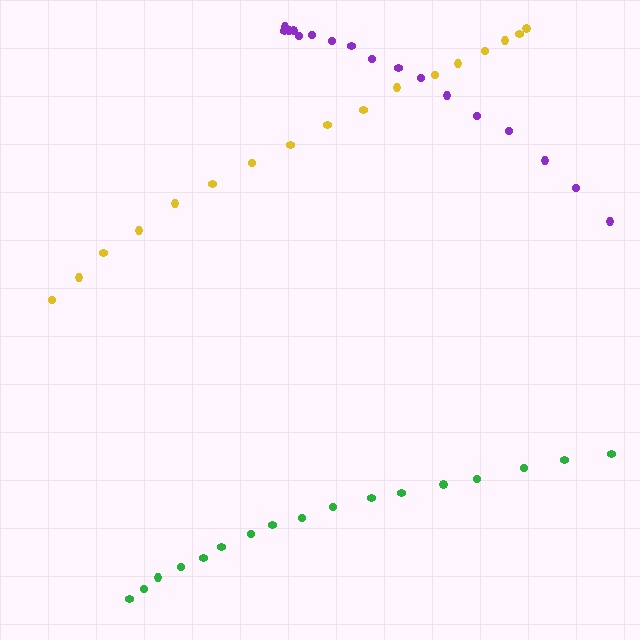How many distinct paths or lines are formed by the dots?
There are 3 distinct paths.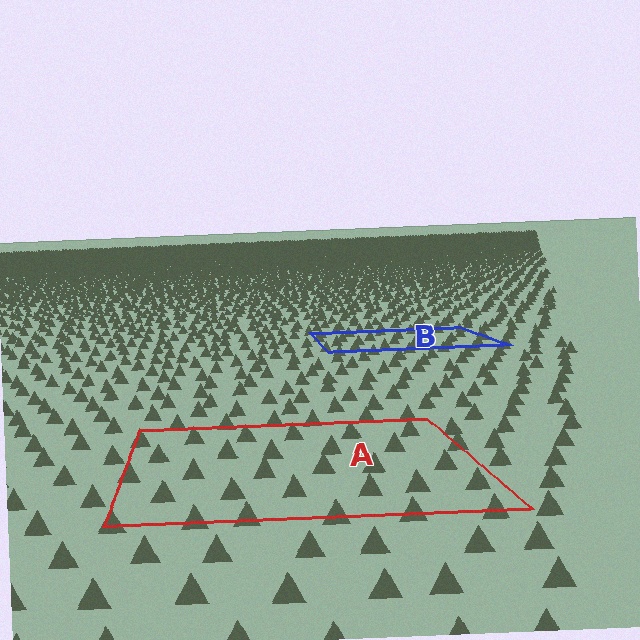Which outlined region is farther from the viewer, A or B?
Region B is farther from the viewer — the texture elements inside it appear smaller and more densely packed.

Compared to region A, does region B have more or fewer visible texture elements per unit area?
Region B has more texture elements per unit area — they are packed more densely because it is farther away.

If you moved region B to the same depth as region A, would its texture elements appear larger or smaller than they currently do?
They would appear larger. At a closer depth, the same texture elements are projected at a bigger on-screen size.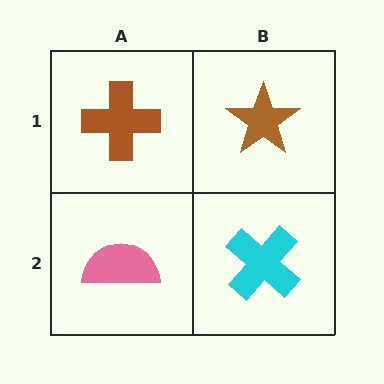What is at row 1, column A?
A brown cross.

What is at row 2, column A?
A pink semicircle.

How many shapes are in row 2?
2 shapes.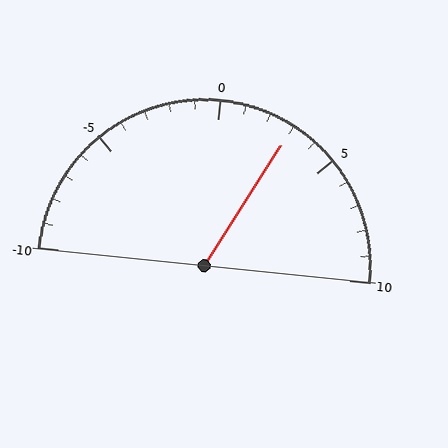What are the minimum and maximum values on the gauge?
The gauge ranges from -10 to 10.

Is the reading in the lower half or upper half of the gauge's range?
The reading is in the upper half of the range (-10 to 10).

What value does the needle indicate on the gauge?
The needle indicates approximately 3.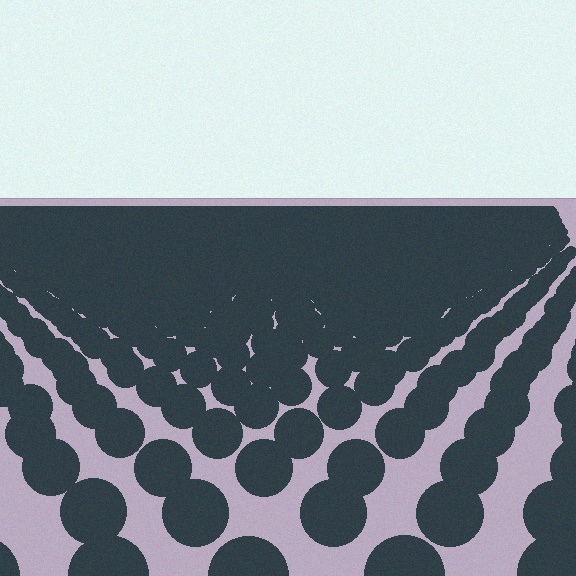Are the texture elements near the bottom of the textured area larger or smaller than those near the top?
Larger. Near the bottom, elements are closer to the viewer and appear at a bigger on-screen size.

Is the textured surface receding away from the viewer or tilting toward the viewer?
The surface is receding away from the viewer. Texture elements get smaller and denser toward the top.